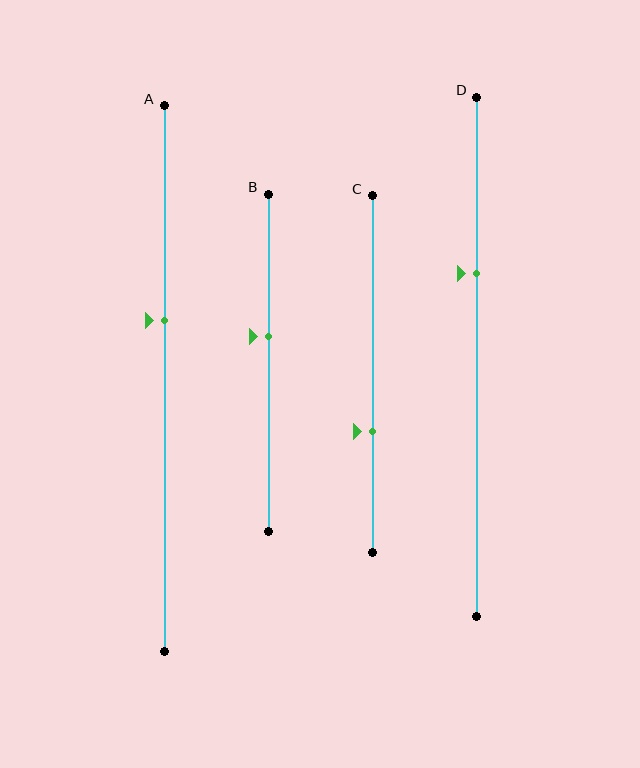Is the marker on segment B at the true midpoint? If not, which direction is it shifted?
No, the marker on segment B is shifted upward by about 8% of the segment length.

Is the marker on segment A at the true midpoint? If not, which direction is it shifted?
No, the marker on segment A is shifted upward by about 11% of the segment length.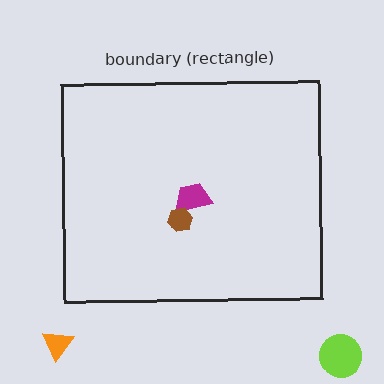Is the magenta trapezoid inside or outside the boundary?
Inside.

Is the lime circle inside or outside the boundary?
Outside.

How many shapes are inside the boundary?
2 inside, 2 outside.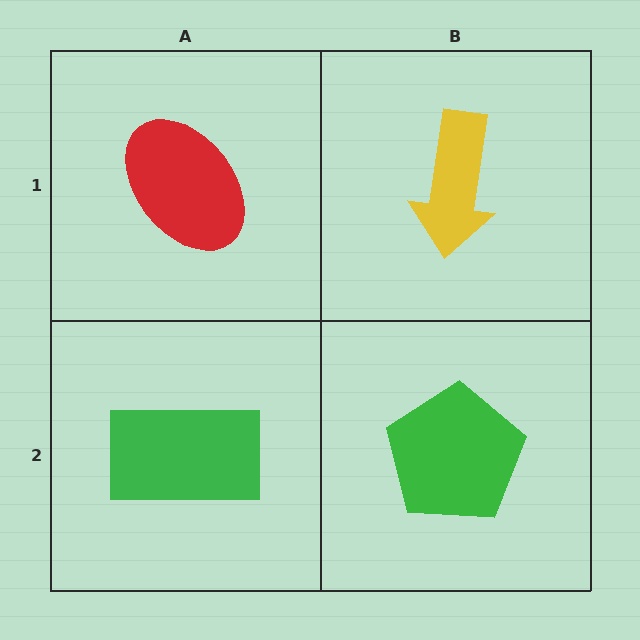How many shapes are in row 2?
2 shapes.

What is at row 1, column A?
A red ellipse.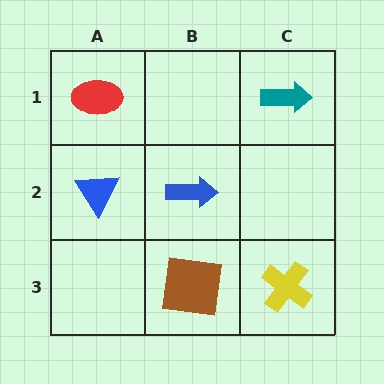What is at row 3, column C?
A yellow cross.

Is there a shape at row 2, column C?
No, that cell is empty.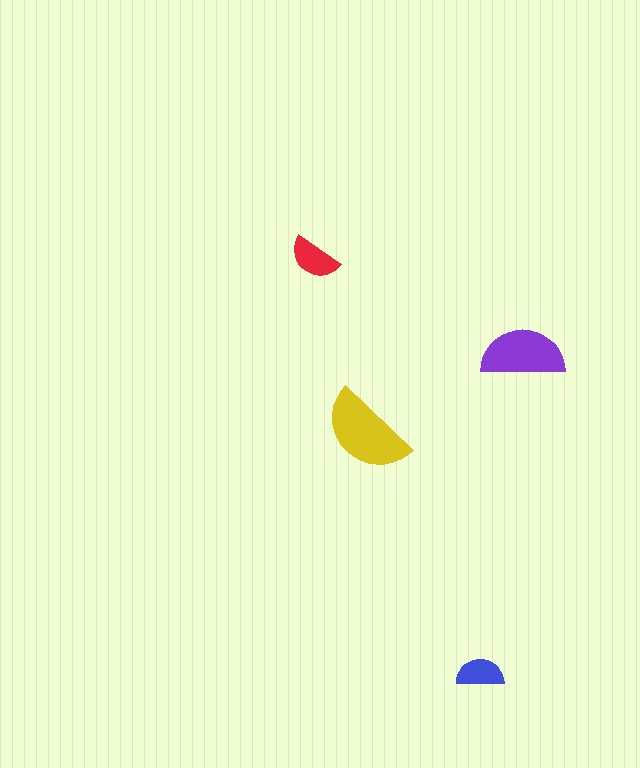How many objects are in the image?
There are 4 objects in the image.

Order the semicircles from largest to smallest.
the yellow one, the purple one, the red one, the blue one.